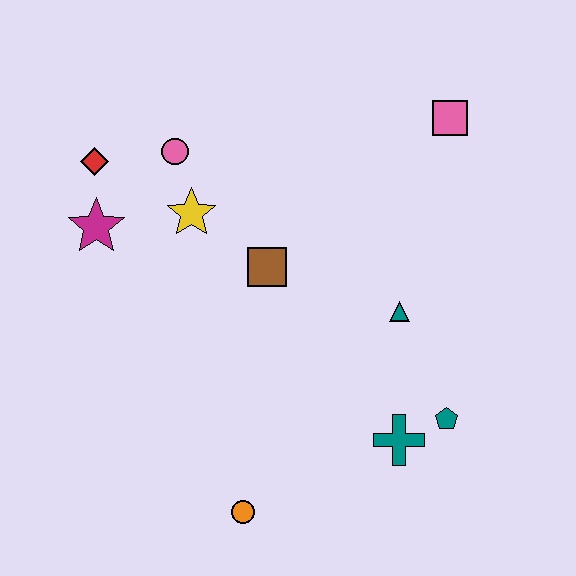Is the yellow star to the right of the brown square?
No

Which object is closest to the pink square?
The teal triangle is closest to the pink square.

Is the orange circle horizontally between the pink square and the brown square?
No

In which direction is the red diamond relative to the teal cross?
The red diamond is to the left of the teal cross.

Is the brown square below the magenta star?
Yes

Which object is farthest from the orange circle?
The pink square is farthest from the orange circle.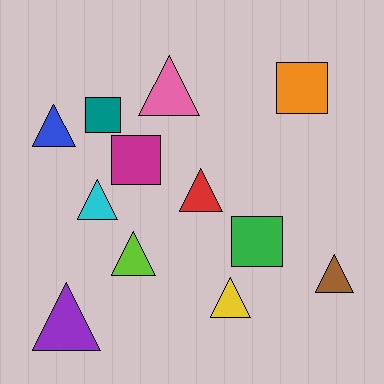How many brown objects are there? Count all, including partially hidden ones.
There is 1 brown object.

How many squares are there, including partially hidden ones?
There are 4 squares.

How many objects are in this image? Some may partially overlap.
There are 12 objects.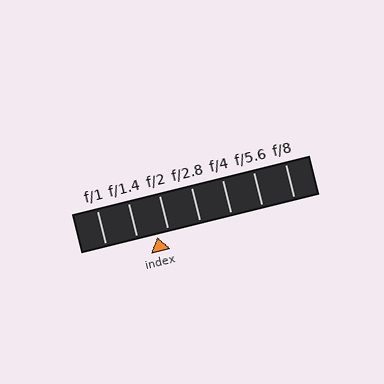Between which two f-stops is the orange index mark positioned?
The index mark is between f/1.4 and f/2.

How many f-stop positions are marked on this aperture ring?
There are 7 f-stop positions marked.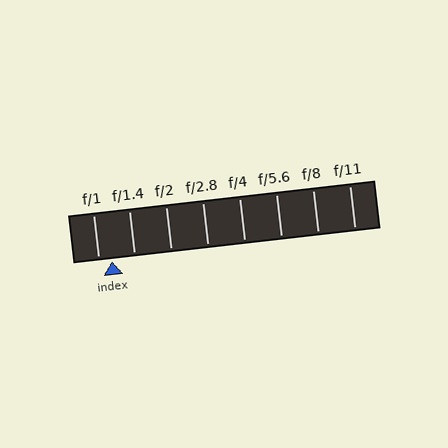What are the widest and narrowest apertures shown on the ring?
The widest aperture shown is f/1 and the narrowest is f/11.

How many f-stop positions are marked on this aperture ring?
There are 8 f-stop positions marked.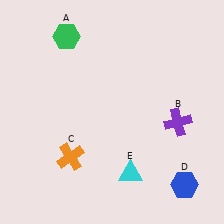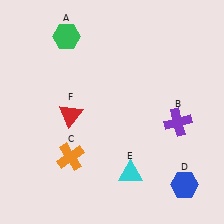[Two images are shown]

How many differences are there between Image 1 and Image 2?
There is 1 difference between the two images.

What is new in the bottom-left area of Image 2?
A red triangle (F) was added in the bottom-left area of Image 2.